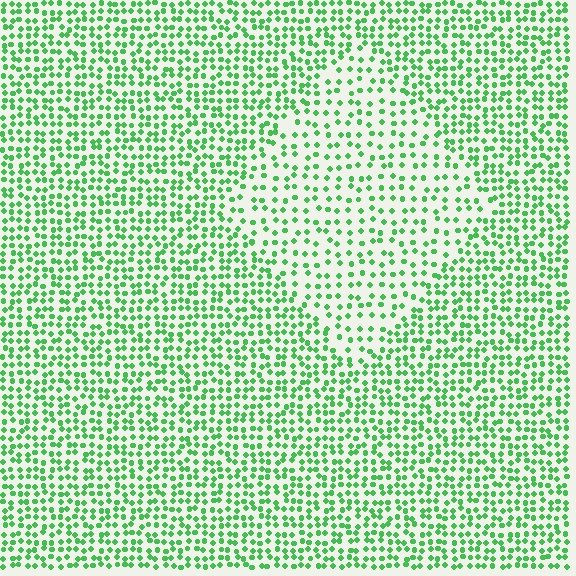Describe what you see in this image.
The image contains small green elements arranged at two different densities. A diamond-shaped region is visible where the elements are less densely packed than the surrounding area.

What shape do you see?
I see a diamond.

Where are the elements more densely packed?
The elements are more densely packed outside the diamond boundary.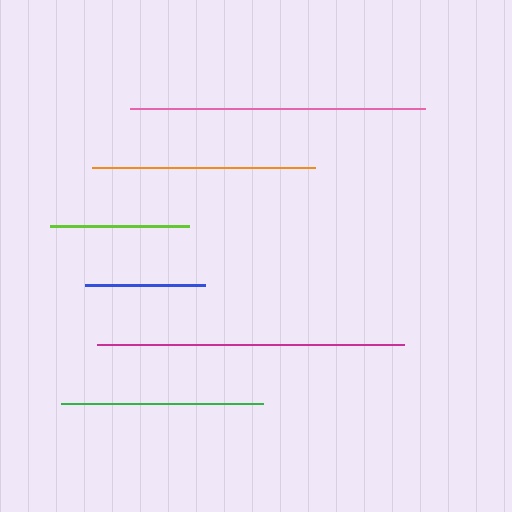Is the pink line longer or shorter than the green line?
The pink line is longer than the green line.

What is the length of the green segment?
The green segment is approximately 202 pixels long.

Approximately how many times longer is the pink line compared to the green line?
The pink line is approximately 1.5 times the length of the green line.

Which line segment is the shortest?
The blue line is the shortest at approximately 121 pixels.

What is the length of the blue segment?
The blue segment is approximately 121 pixels long.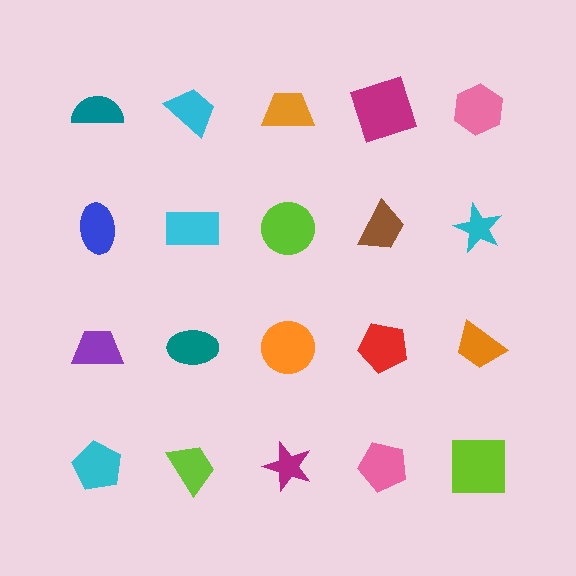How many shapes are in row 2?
5 shapes.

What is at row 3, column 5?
An orange trapezoid.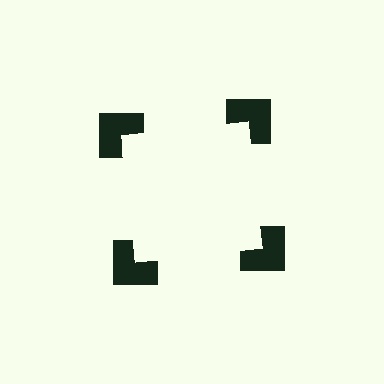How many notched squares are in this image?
There are 4 — one at each vertex of the illusory square.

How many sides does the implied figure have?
4 sides.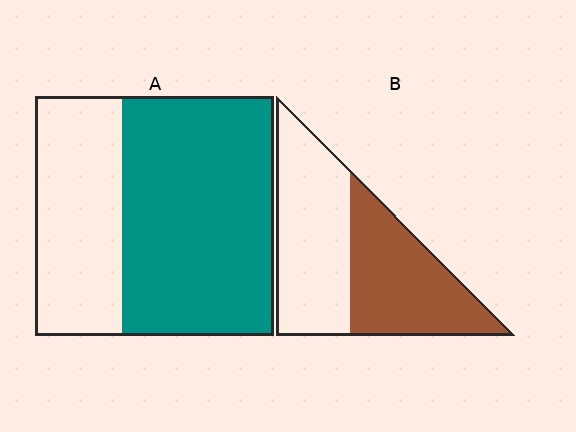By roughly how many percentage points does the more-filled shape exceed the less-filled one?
By roughly 15 percentage points (A over B).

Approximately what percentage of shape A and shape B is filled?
A is approximately 65% and B is approximately 50%.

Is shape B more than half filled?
Roughly half.